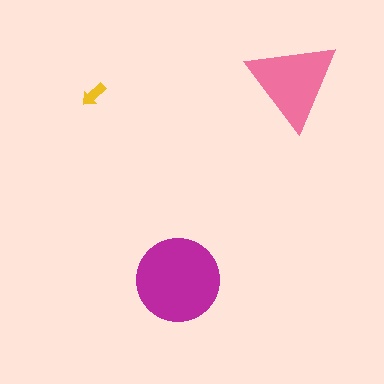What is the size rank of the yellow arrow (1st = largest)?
3rd.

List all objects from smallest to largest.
The yellow arrow, the pink triangle, the magenta circle.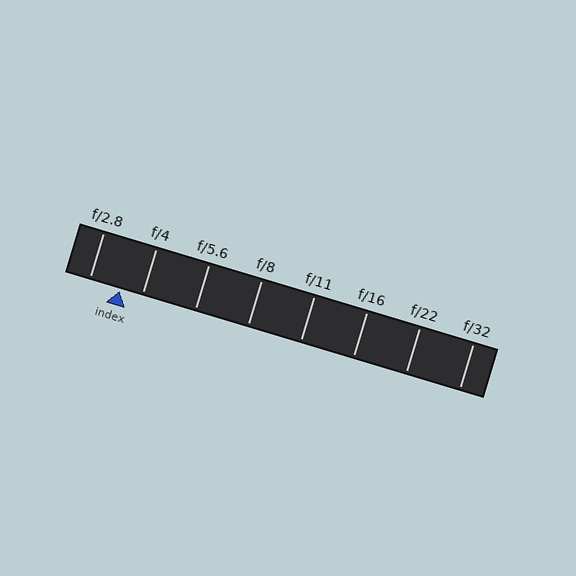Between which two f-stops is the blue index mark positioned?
The index mark is between f/2.8 and f/4.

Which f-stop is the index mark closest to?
The index mark is closest to f/4.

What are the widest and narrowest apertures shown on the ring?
The widest aperture shown is f/2.8 and the narrowest is f/32.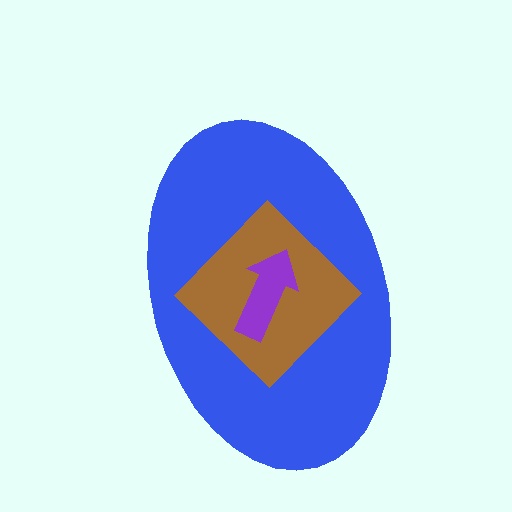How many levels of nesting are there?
3.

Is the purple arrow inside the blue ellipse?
Yes.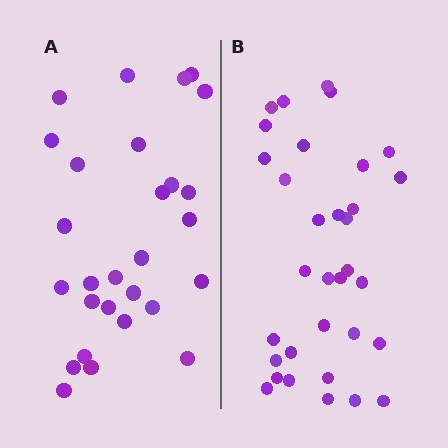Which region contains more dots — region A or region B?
Region B (the right region) has more dots.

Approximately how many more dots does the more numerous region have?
Region B has about 5 more dots than region A.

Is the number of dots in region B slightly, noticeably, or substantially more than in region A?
Region B has only slightly more — the two regions are fairly close. The ratio is roughly 1.2 to 1.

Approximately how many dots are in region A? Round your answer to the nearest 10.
About 30 dots. (The exact count is 28, which rounds to 30.)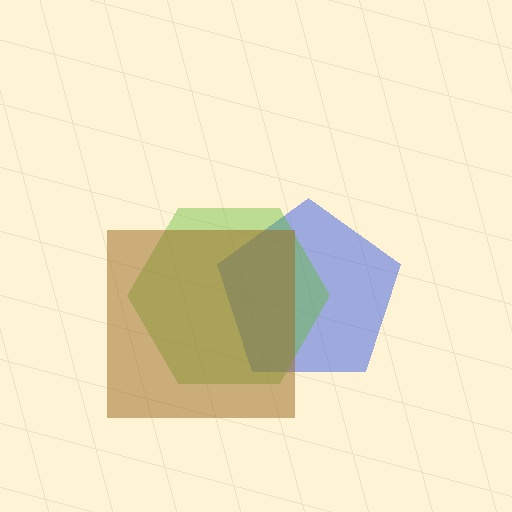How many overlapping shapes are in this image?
There are 3 overlapping shapes in the image.